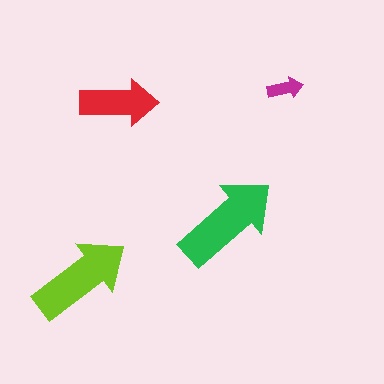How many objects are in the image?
There are 4 objects in the image.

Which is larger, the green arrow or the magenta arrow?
The green one.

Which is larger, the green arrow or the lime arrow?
The green one.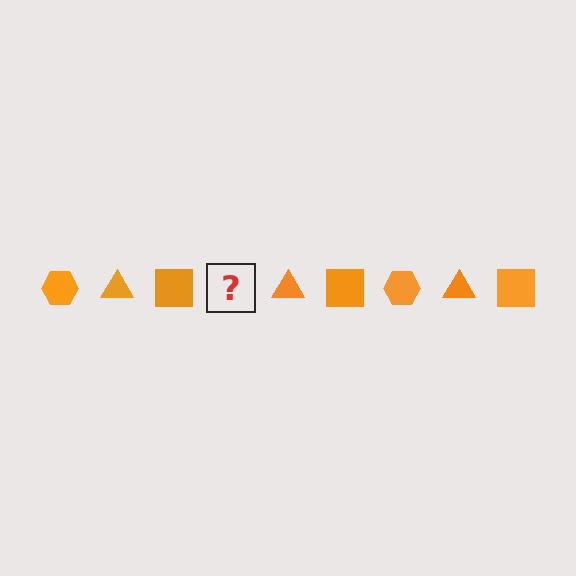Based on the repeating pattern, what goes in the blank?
The blank should be an orange hexagon.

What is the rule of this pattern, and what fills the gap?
The rule is that the pattern cycles through hexagon, triangle, square shapes in orange. The gap should be filled with an orange hexagon.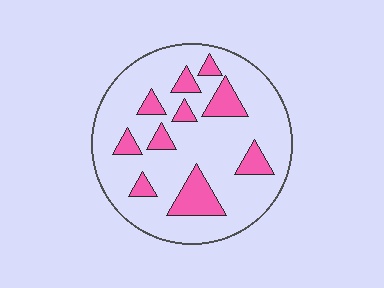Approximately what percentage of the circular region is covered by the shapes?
Approximately 20%.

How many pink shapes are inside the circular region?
10.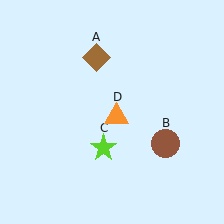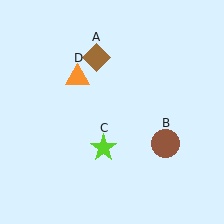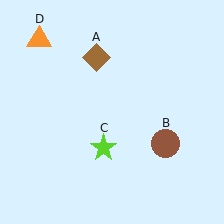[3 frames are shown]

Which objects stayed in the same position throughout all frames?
Brown diamond (object A) and brown circle (object B) and lime star (object C) remained stationary.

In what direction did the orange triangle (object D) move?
The orange triangle (object D) moved up and to the left.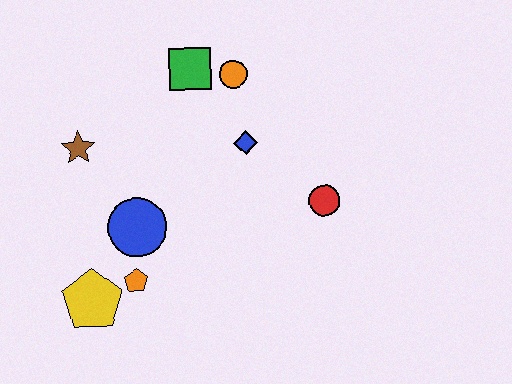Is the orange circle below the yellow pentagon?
No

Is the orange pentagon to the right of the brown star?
Yes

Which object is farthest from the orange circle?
The yellow pentagon is farthest from the orange circle.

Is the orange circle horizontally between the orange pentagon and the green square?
No